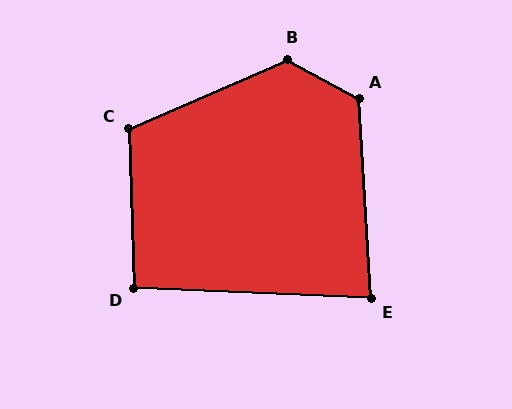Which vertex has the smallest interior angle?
E, at approximately 84 degrees.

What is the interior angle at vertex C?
Approximately 112 degrees (obtuse).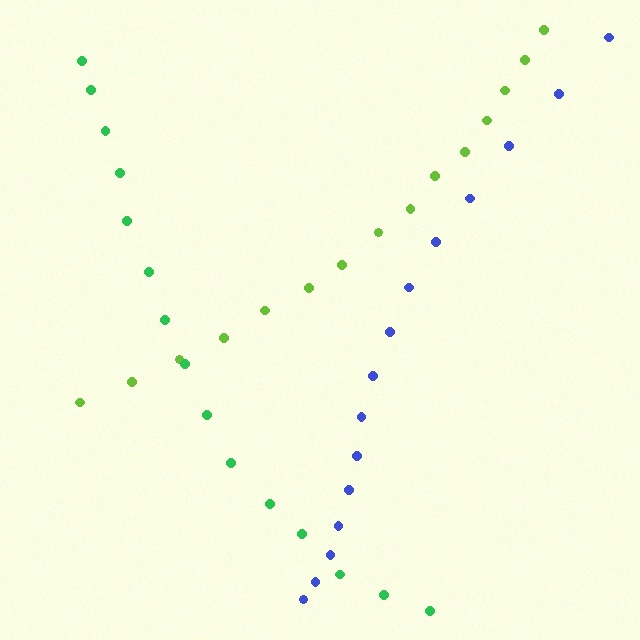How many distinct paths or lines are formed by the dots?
There are 3 distinct paths.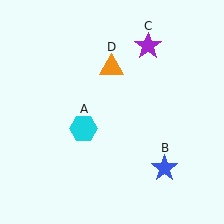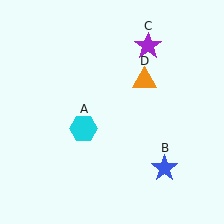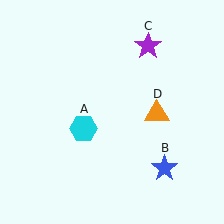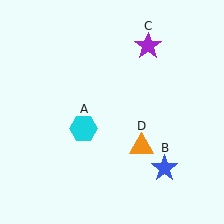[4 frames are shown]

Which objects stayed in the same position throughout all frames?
Cyan hexagon (object A) and blue star (object B) and purple star (object C) remained stationary.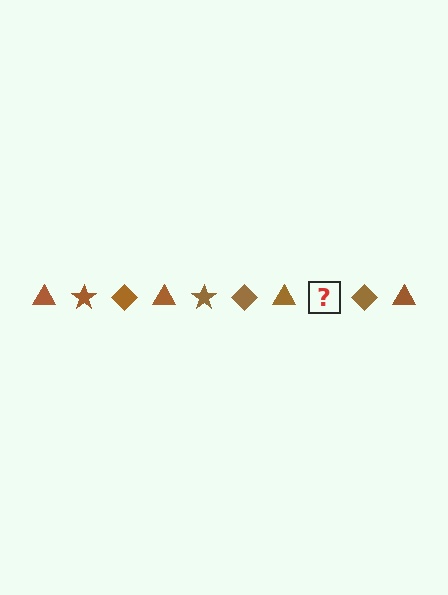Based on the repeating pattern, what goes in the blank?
The blank should be a brown star.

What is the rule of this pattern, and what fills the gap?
The rule is that the pattern cycles through triangle, star, diamond shapes in brown. The gap should be filled with a brown star.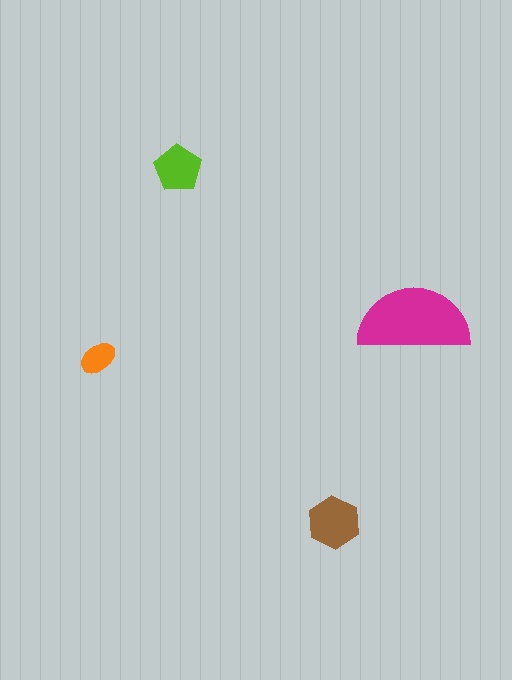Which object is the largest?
The magenta semicircle.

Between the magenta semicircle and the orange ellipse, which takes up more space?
The magenta semicircle.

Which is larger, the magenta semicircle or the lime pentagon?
The magenta semicircle.